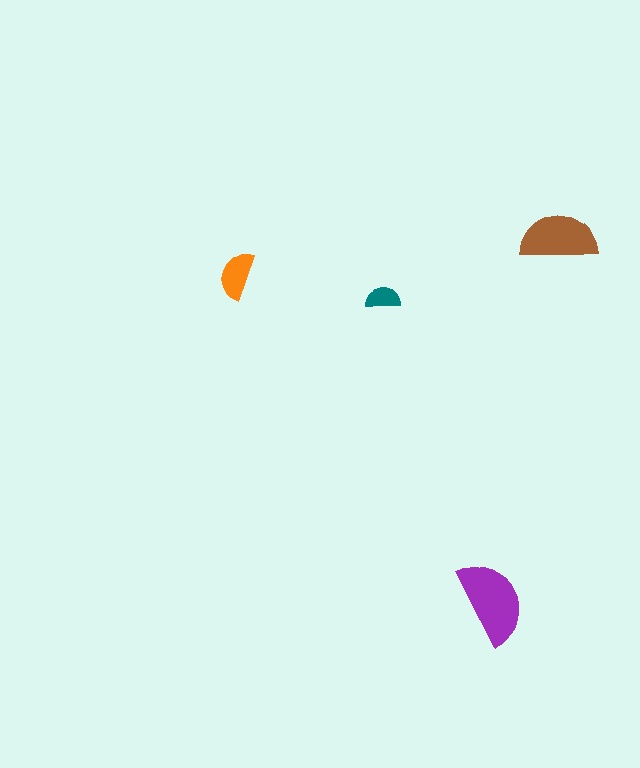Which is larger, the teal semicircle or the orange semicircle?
The orange one.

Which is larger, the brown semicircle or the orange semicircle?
The brown one.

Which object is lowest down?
The purple semicircle is bottommost.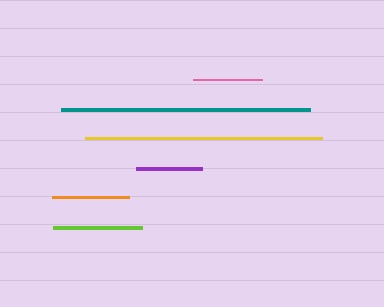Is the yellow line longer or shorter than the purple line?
The yellow line is longer than the purple line.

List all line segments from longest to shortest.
From longest to shortest: teal, yellow, lime, orange, pink, purple.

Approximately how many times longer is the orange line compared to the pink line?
The orange line is approximately 1.1 times the length of the pink line.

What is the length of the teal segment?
The teal segment is approximately 249 pixels long.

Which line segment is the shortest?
The purple line is the shortest at approximately 66 pixels.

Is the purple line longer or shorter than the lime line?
The lime line is longer than the purple line.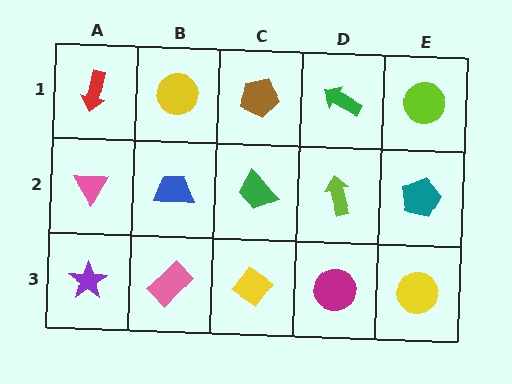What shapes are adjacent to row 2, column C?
A brown pentagon (row 1, column C), a yellow diamond (row 3, column C), a blue trapezoid (row 2, column B), a lime arrow (row 2, column D).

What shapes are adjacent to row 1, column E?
A teal pentagon (row 2, column E), a green arrow (row 1, column D).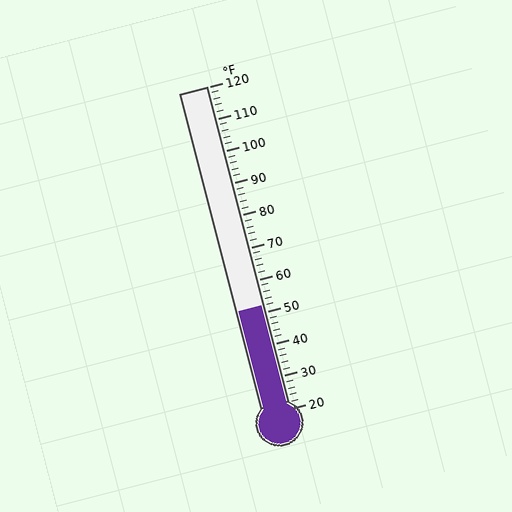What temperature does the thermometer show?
The thermometer shows approximately 52°F.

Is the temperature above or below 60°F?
The temperature is below 60°F.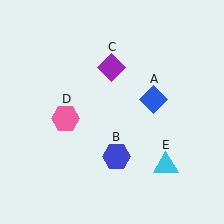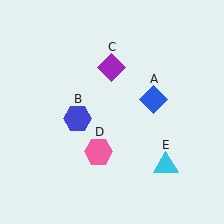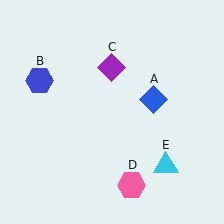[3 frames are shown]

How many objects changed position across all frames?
2 objects changed position: blue hexagon (object B), pink hexagon (object D).